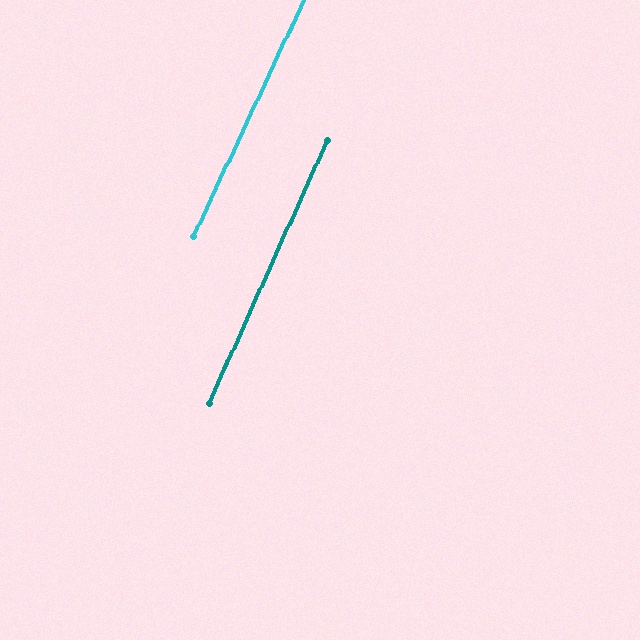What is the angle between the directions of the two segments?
Approximately 1 degree.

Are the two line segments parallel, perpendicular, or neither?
Parallel — their directions differ by only 0.9°.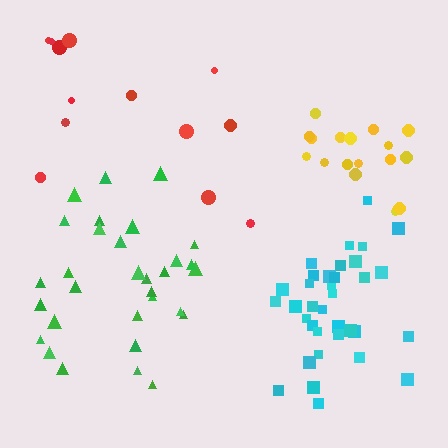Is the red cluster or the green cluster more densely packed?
Green.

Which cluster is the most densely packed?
Cyan.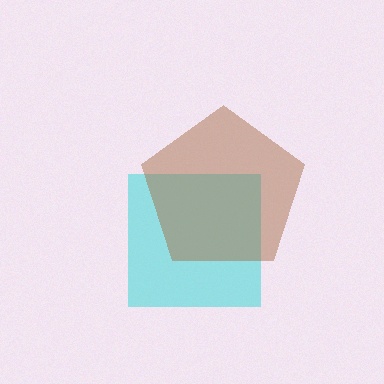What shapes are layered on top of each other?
The layered shapes are: a cyan square, a brown pentagon.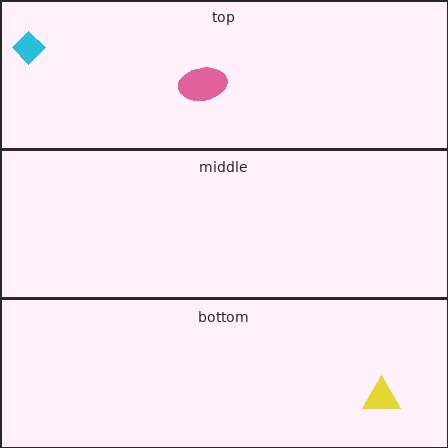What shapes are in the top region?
The cyan diamond, the pink ellipse.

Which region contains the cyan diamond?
The top region.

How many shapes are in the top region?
2.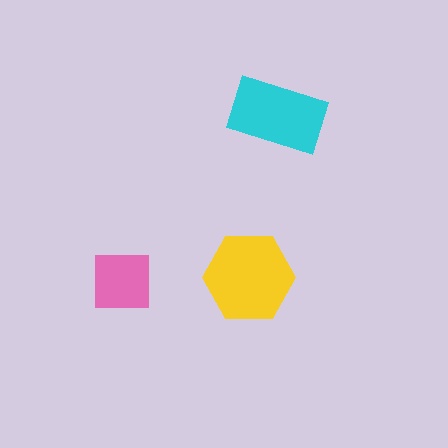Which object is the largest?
The yellow hexagon.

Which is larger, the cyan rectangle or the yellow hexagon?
The yellow hexagon.